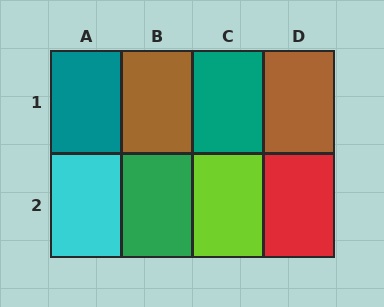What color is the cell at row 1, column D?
Brown.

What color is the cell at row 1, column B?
Brown.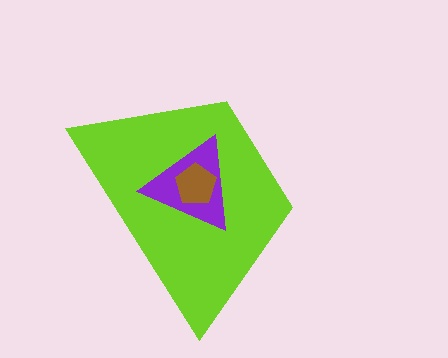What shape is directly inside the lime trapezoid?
The purple triangle.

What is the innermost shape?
The brown pentagon.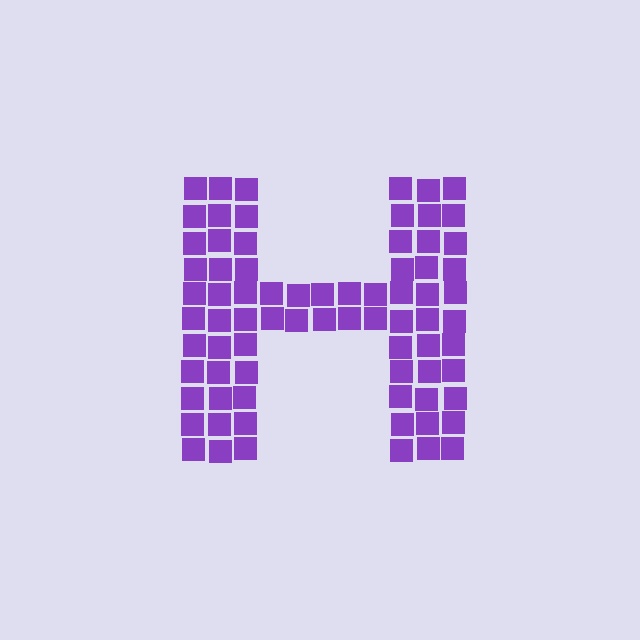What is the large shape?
The large shape is the letter H.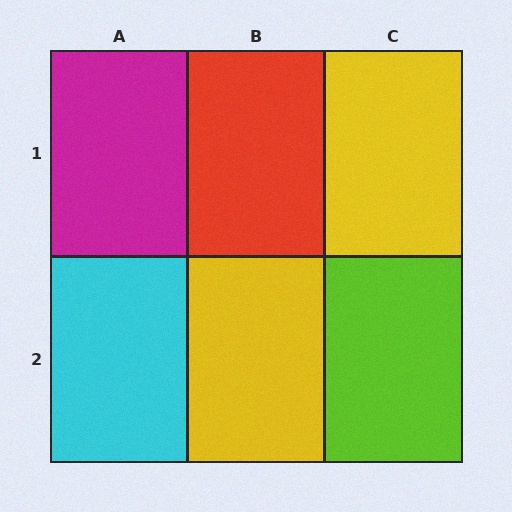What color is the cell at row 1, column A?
Magenta.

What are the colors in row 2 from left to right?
Cyan, yellow, lime.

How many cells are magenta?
1 cell is magenta.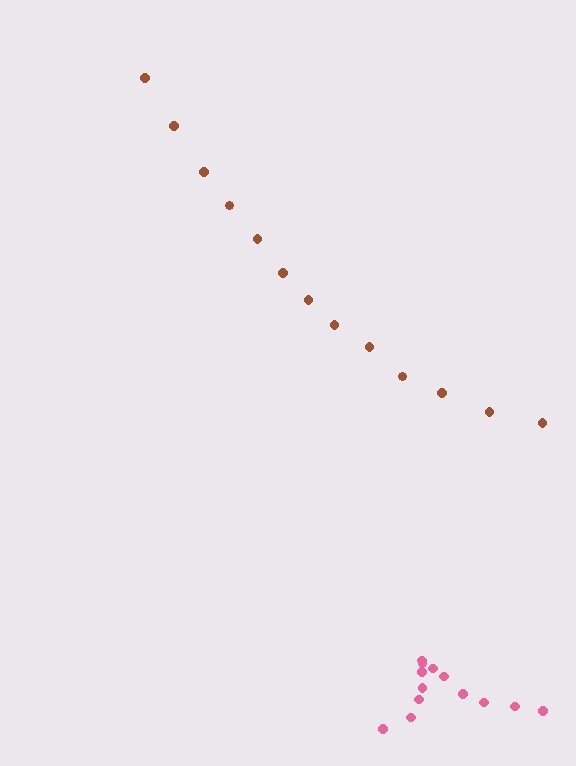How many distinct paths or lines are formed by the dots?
There are 2 distinct paths.